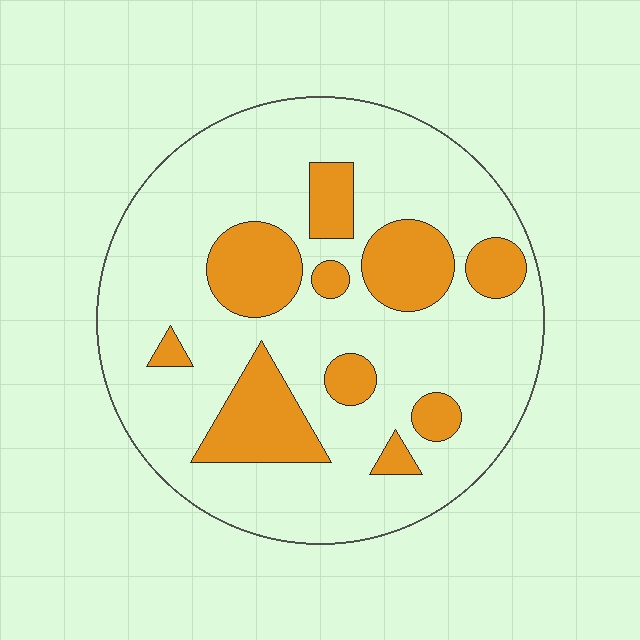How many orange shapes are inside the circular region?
10.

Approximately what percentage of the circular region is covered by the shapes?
Approximately 25%.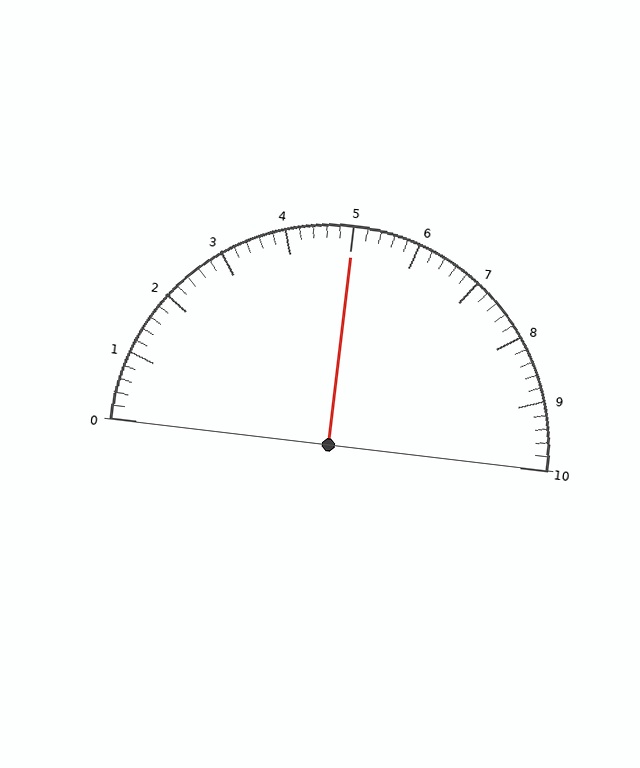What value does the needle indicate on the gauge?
The needle indicates approximately 5.0.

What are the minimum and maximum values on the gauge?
The gauge ranges from 0 to 10.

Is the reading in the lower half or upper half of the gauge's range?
The reading is in the upper half of the range (0 to 10).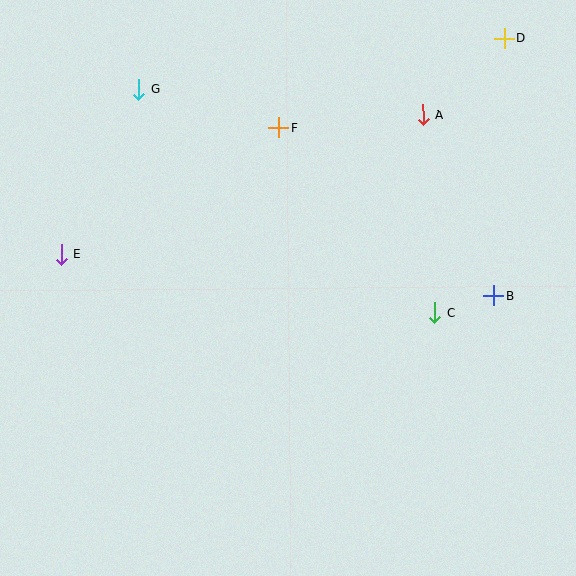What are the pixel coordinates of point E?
Point E is at (61, 254).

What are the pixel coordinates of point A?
Point A is at (423, 115).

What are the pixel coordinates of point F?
Point F is at (279, 128).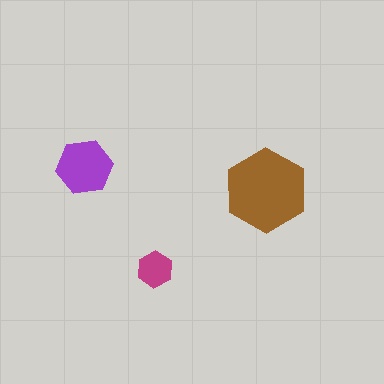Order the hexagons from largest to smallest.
the brown one, the purple one, the magenta one.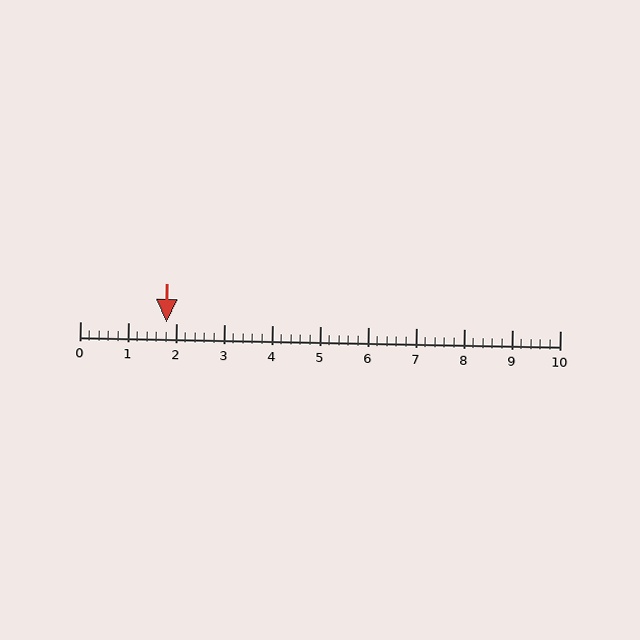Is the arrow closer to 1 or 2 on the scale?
The arrow is closer to 2.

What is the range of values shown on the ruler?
The ruler shows values from 0 to 10.